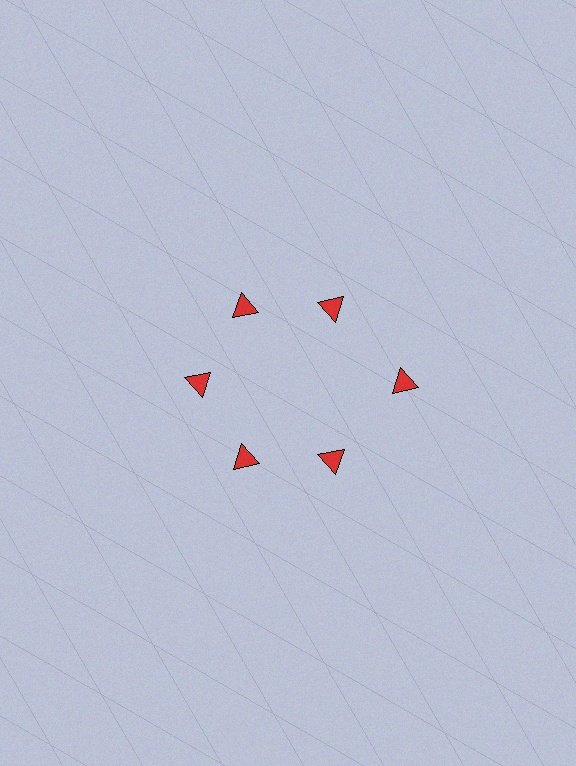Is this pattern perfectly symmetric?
No. The 6 red triangles are arranged in a ring, but one element near the 3 o'clock position is pushed outward from the center, breaking the 6-fold rotational symmetry.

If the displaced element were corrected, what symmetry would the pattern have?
It would have 6-fold rotational symmetry — the pattern would map onto itself every 60 degrees.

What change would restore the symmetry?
The symmetry would be restored by moving it inward, back onto the ring so that all 6 triangles sit at equal angles and equal distance from the center.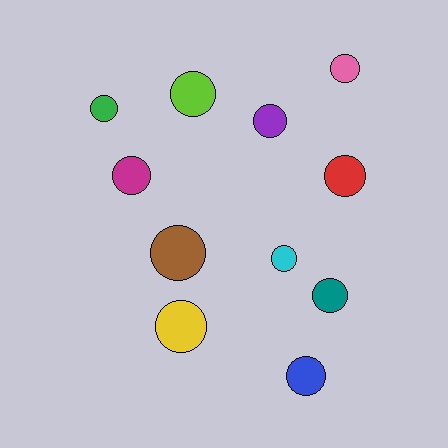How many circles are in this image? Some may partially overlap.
There are 11 circles.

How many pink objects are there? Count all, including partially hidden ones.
There is 1 pink object.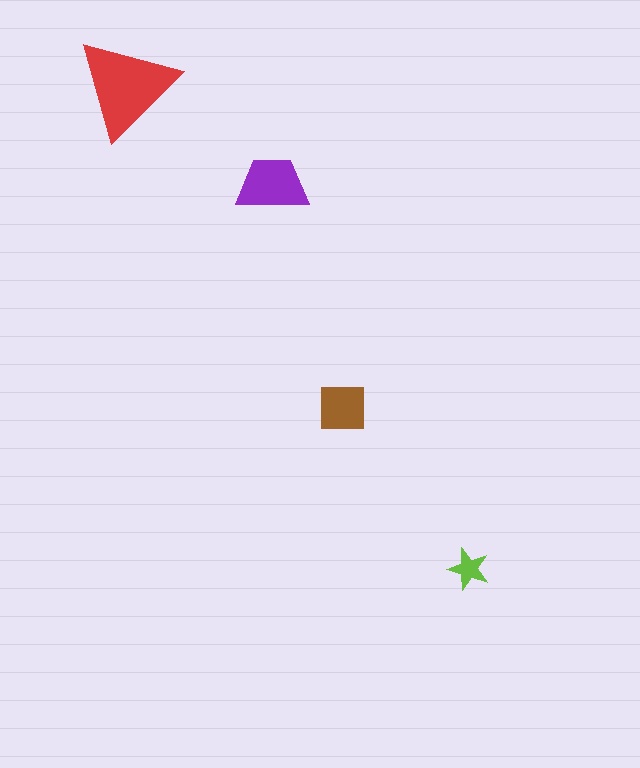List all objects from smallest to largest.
The lime star, the brown square, the purple trapezoid, the red triangle.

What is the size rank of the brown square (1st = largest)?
3rd.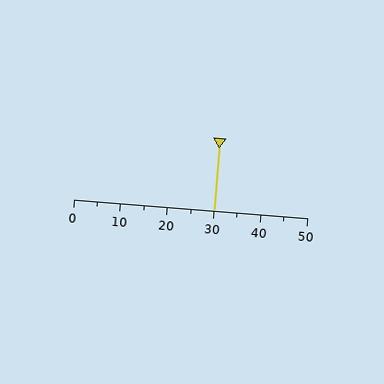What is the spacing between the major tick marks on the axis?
The major ticks are spaced 10 apart.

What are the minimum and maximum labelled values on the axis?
The axis runs from 0 to 50.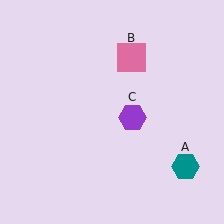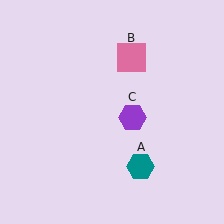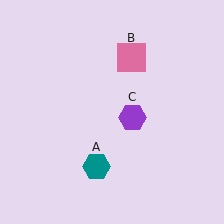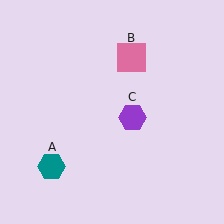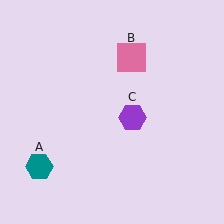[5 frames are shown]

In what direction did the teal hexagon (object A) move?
The teal hexagon (object A) moved left.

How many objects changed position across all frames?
1 object changed position: teal hexagon (object A).